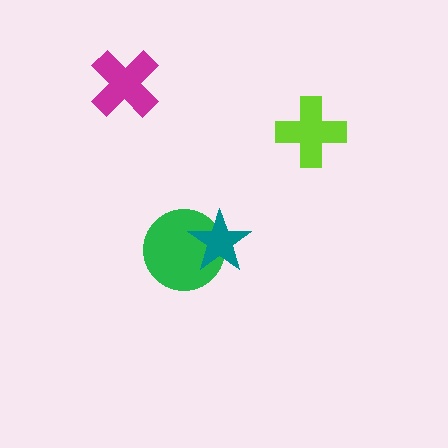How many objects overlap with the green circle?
1 object overlaps with the green circle.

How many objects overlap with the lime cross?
0 objects overlap with the lime cross.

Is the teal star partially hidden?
No, no other shape covers it.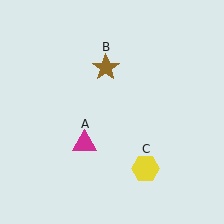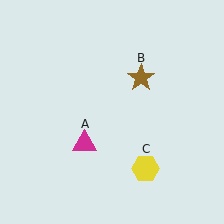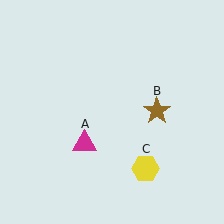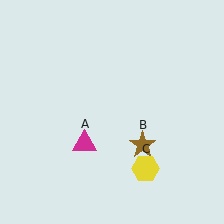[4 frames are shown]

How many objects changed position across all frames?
1 object changed position: brown star (object B).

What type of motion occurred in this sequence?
The brown star (object B) rotated clockwise around the center of the scene.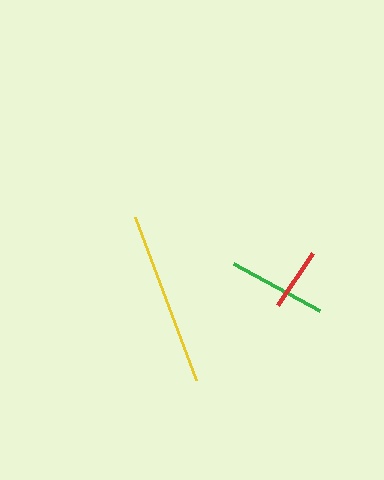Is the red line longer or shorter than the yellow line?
The yellow line is longer than the red line.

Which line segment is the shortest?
The red line is the shortest at approximately 63 pixels.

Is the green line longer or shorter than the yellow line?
The yellow line is longer than the green line.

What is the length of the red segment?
The red segment is approximately 63 pixels long.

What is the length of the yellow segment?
The yellow segment is approximately 175 pixels long.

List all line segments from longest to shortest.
From longest to shortest: yellow, green, red.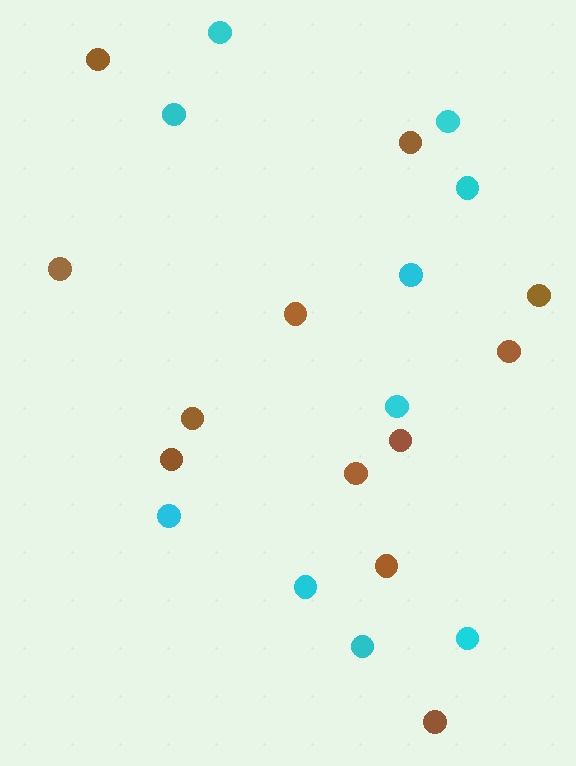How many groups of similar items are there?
There are 2 groups: one group of brown circles (12) and one group of cyan circles (10).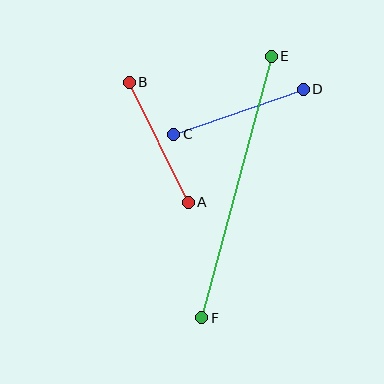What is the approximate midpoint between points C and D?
The midpoint is at approximately (238, 112) pixels.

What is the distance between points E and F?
The distance is approximately 270 pixels.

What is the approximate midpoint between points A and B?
The midpoint is at approximately (159, 142) pixels.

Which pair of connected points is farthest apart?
Points E and F are farthest apart.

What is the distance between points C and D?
The distance is approximately 137 pixels.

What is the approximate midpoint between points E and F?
The midpoint is at approximately (236, 187) pixels.